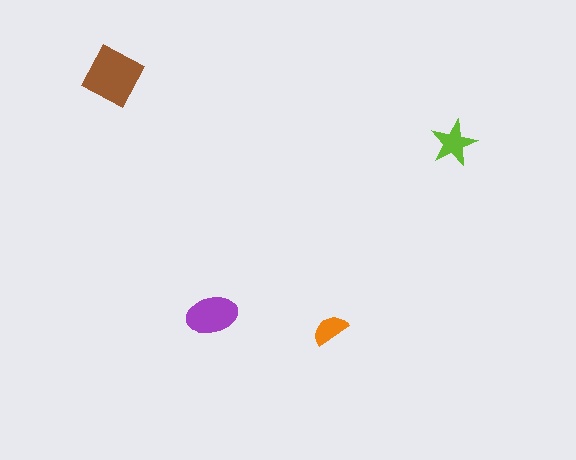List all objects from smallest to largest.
The orange semicircle, the lime star, the purple ellipse, the brown diamond.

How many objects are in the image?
There are 4 objects in the image.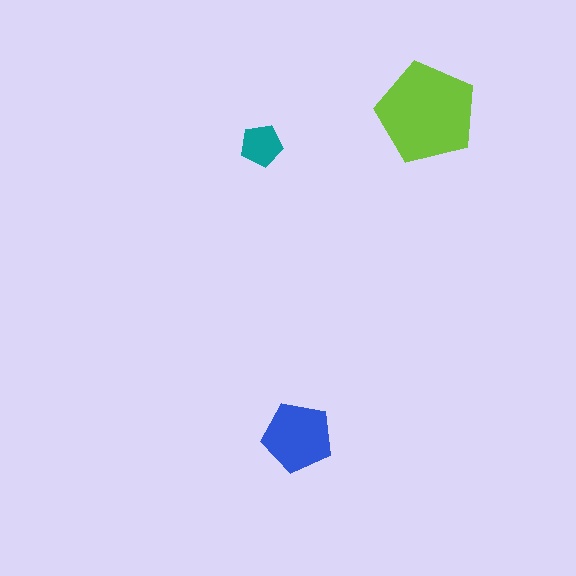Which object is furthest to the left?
The teal pentagon is leftmost.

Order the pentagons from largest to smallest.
the lime one, the blue one, the teal one.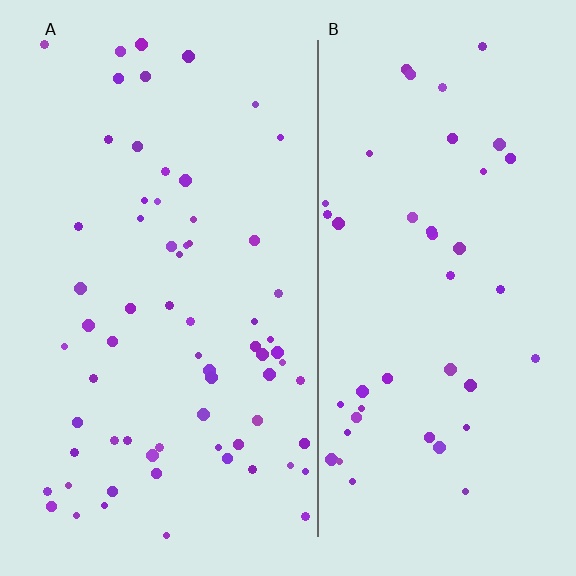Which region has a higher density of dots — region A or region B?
A (the left).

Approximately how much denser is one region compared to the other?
Approximately 1.5× — region A over region B.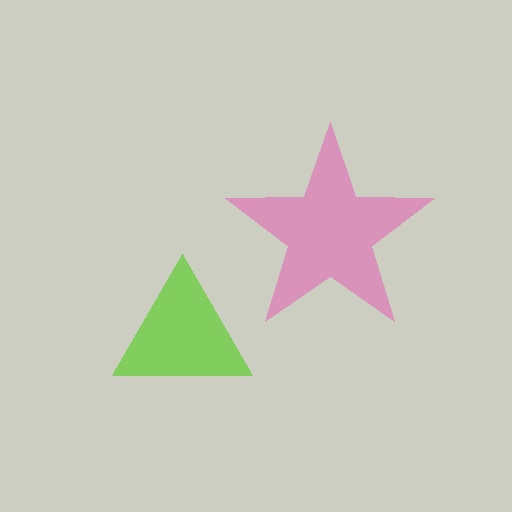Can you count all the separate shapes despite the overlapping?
Yes, there are 2 separate shapes.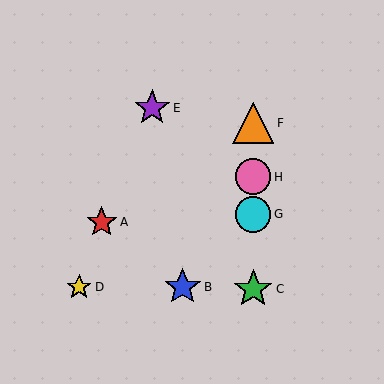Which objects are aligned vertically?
Objects C, F, G, H are aligned vertically.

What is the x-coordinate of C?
Object C is at x≈253.